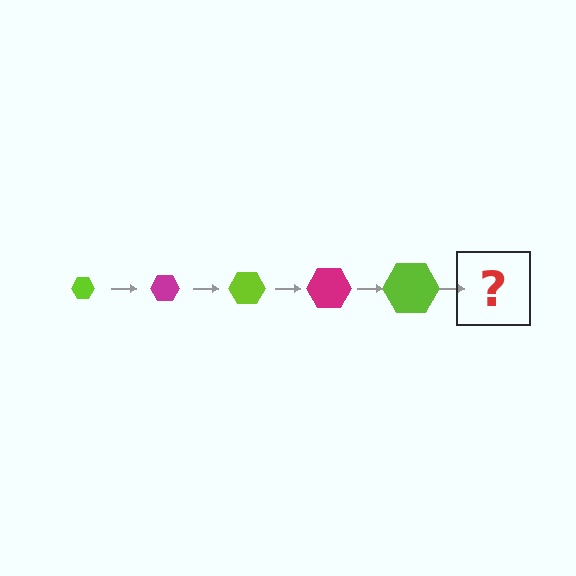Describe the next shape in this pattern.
It should be a magenta hexagon, larger than the previous one.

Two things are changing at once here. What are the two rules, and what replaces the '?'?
The two rules are that the hexagon grows larger each step and the color cycles through lime and magenta. The '?' should be a magenta hexagon, larger than the previous one.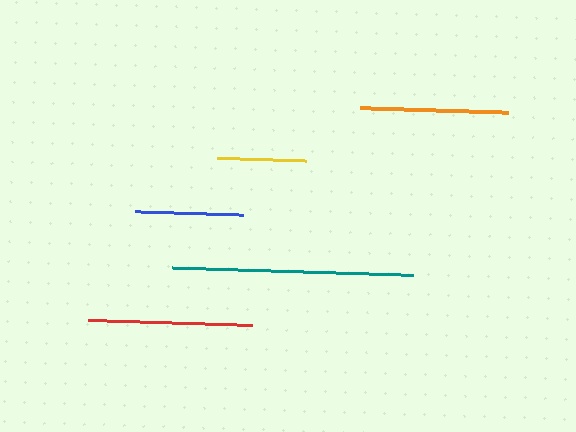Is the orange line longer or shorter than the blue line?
The orange line is longer than the blue line.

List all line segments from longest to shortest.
From longest to shortest: teal, red, orange, blue, yellow.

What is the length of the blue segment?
The blue segment is approximately 108 pixels long.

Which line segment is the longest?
The teal line is the longest at approximately 242 pixels.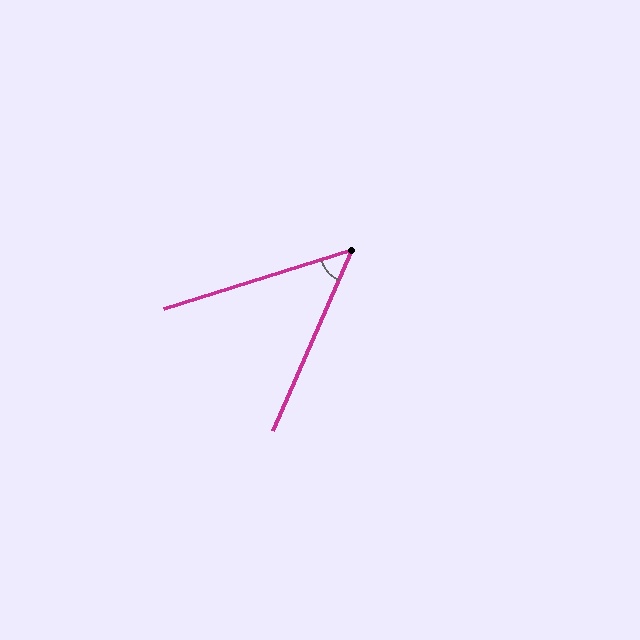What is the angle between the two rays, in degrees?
Approximately 49 degrees.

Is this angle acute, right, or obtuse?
It is acute.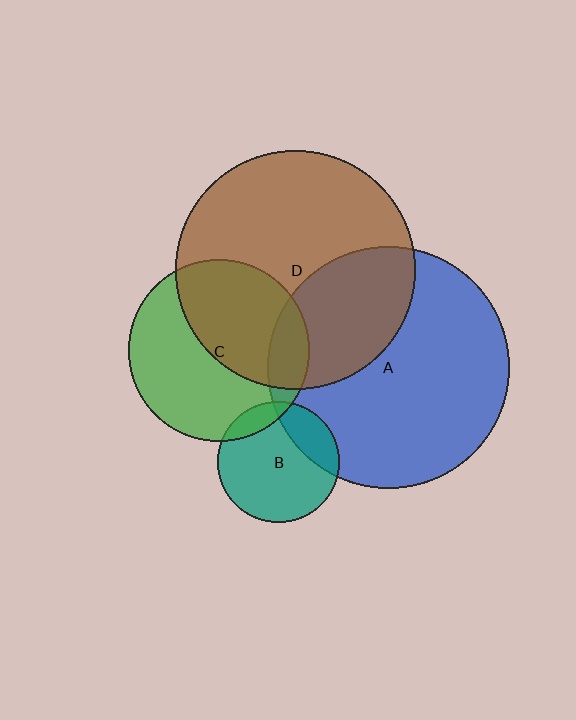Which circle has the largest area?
Circle A (blue).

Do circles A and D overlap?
Yes.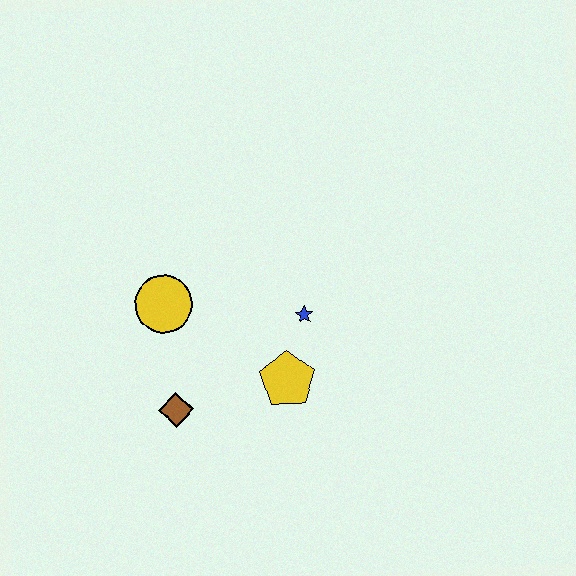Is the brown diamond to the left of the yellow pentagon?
Yes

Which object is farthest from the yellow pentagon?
The yellow circle is farthest from the yellow pentagon.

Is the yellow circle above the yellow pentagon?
Yes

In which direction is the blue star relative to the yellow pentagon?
The blue star is above the yellow pentagon.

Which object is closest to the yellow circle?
The brown diamond is closest to the yellow circle.